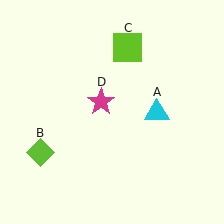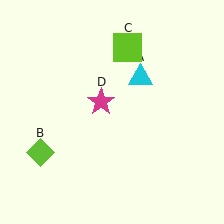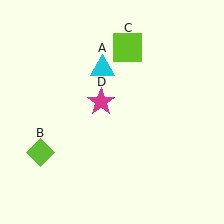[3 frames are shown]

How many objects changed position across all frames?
1 object changed position: cyan triangle (object A).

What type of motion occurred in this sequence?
The cyan triangle (object A) rotated counterclockwise around the center of the scene.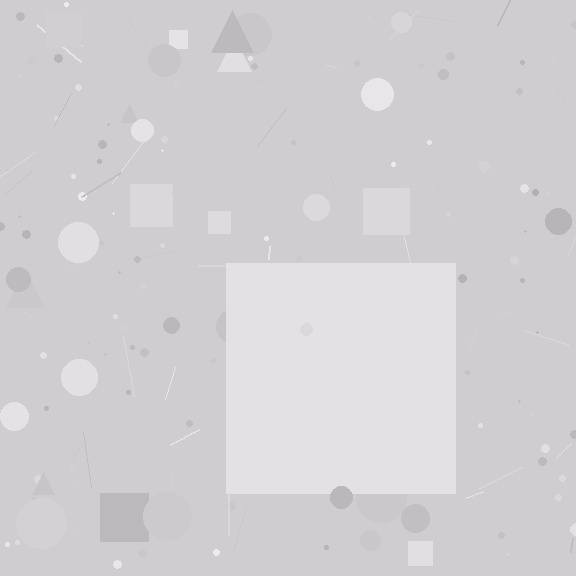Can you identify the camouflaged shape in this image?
The camouflaged shape is a square.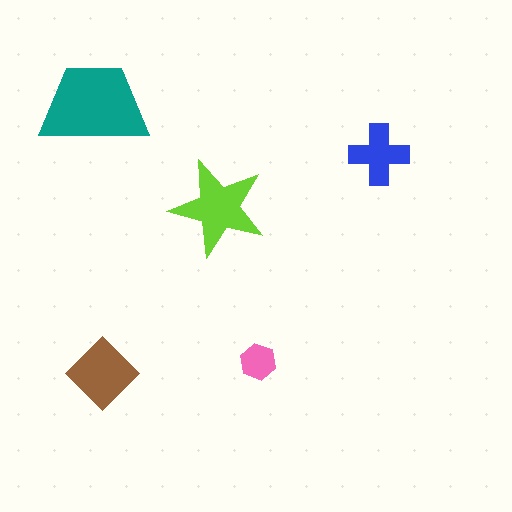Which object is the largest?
The teal trapezoid.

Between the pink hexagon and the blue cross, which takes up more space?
The blue cross.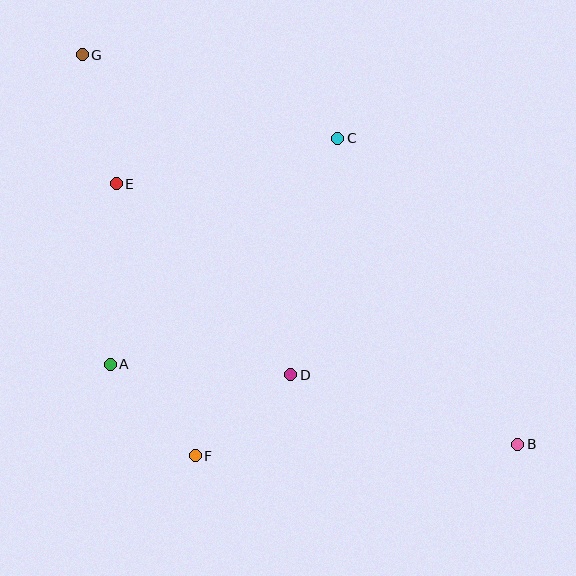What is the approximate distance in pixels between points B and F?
The distance between B and F is approximately 323 pixels.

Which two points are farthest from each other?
Points B and G are farthest from each other.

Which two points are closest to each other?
Points A and F are closest to each other.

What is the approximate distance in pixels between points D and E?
The distance between D and E is approximately 259 pixels.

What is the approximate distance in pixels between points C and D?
The distance between C and D is approximately 241 pixels.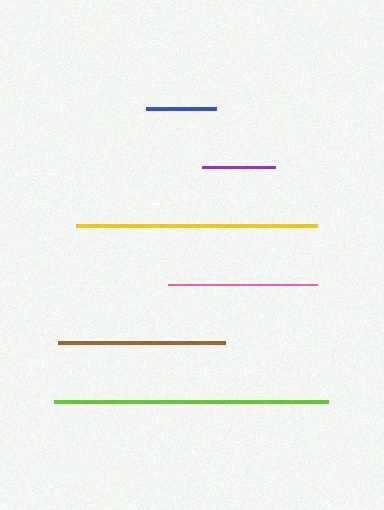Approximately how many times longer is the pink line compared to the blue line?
The pink line is approximately 2.1 times the length of the blue line.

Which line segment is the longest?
The lime line is the longest at approximately 274 pixels.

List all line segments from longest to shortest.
From longest to shortest: lime, yellow, brown, pink, purple, blue.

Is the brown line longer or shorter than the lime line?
The lime line is longer than the brown line.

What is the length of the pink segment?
The pink segment is approximately 149 pixels long.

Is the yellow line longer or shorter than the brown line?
The yellow line is longer than the brown line.